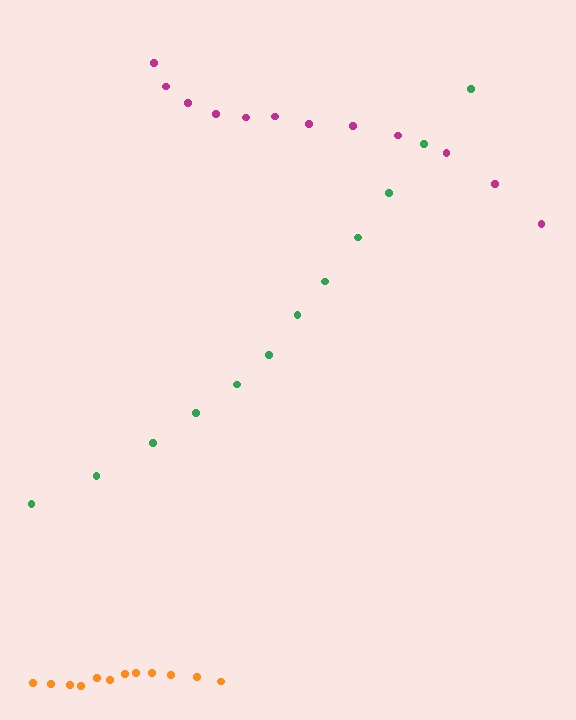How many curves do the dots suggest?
There are 3 distinct paths.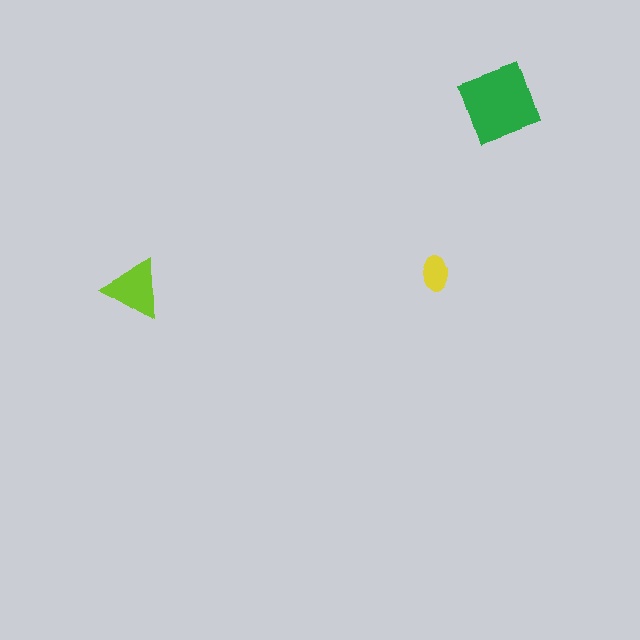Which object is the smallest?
The yellow ellipse.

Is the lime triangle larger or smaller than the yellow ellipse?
Larger.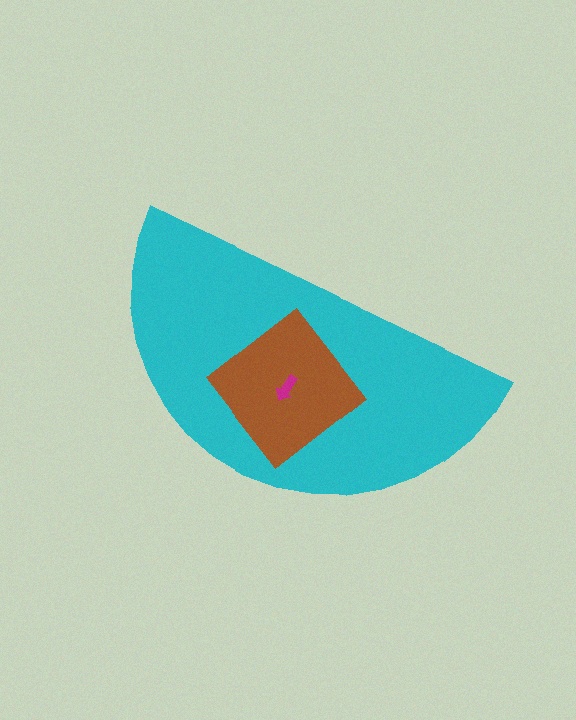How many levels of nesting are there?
3.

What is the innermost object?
The magenta arrow.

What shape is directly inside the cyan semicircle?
The brown diamond.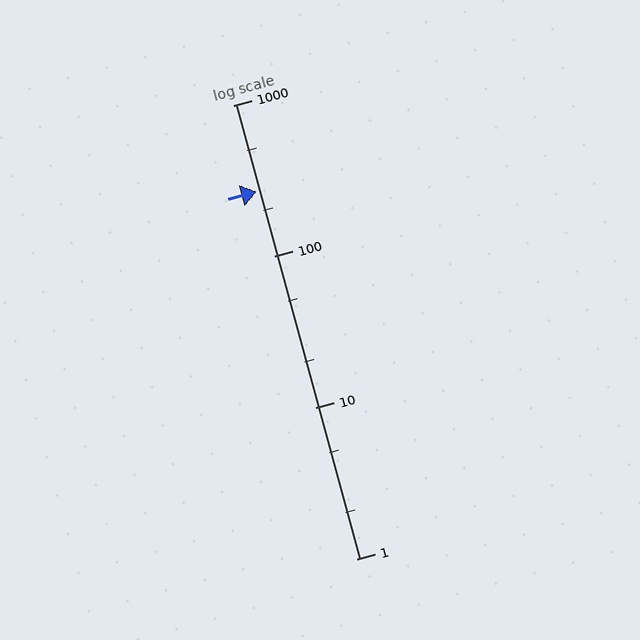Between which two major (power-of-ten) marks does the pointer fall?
The pointer is between 100 and 1000.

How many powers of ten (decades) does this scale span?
The scale spans 3 decades, from 1 to 1000.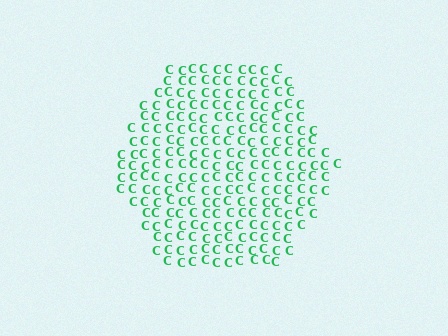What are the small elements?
The small elements are letter C's.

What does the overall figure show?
The overall figure shows a hexagon.